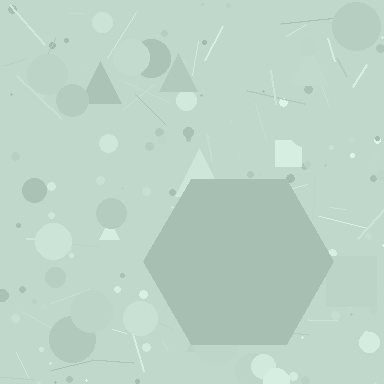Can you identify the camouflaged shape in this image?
The camouflaged shape is a hexagon.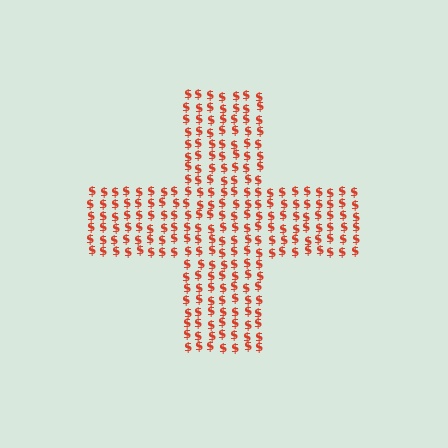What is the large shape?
The large shape is a cross.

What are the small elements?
The small elements are dollar signs.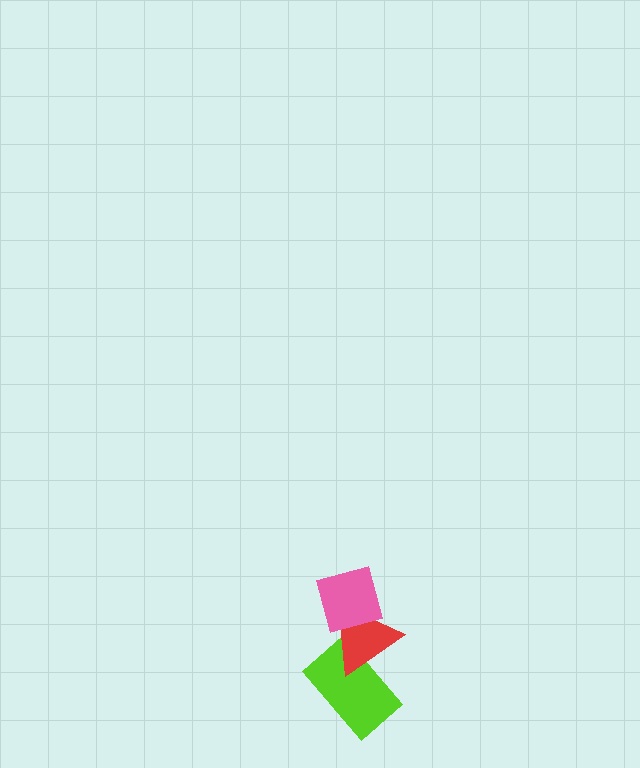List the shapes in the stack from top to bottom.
From top to bottom: the pink diamond, the red triangle, the lime rectangle.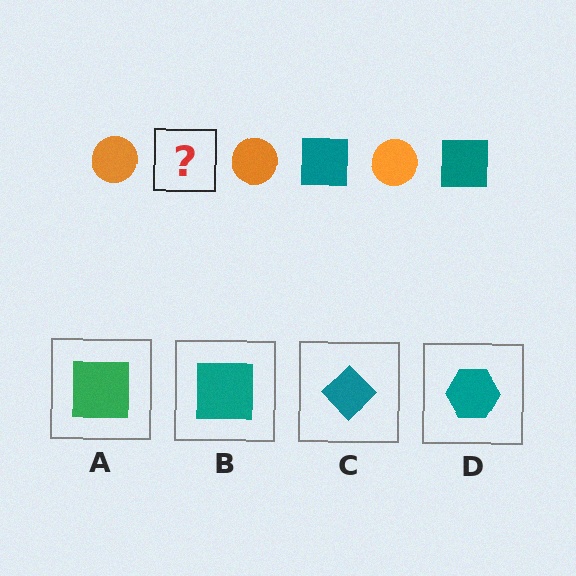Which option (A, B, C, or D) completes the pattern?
B.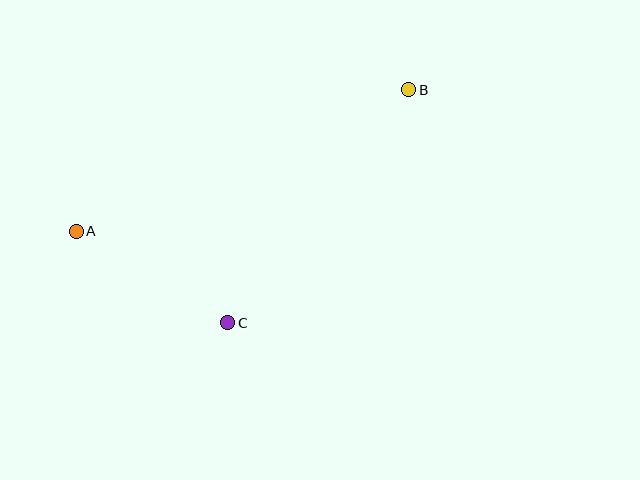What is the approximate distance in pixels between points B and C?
The distance between B and C is approximately 295 pixels.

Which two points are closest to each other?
Points A and C are closest to each other.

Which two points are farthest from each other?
Points A and B are farthest from each other.